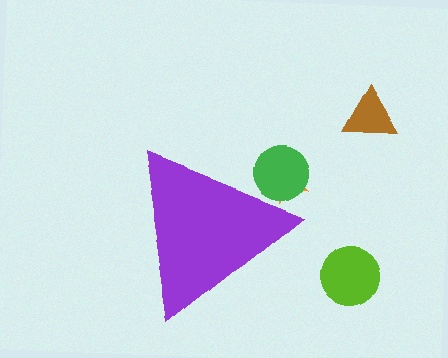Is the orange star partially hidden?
Yes, the orange star is partially hidden behind the purple triangle.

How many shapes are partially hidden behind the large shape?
2 shapes are partially hidden.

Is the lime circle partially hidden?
No, the lime circle is fully visible.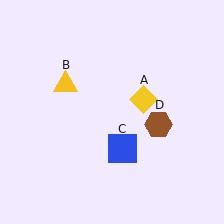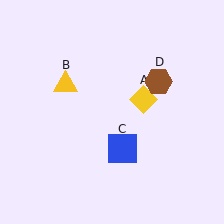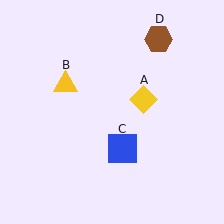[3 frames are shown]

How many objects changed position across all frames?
1 object changed position: brown hexagon (object D).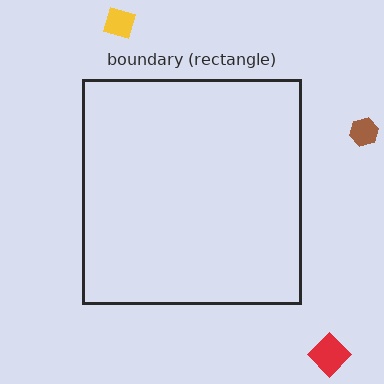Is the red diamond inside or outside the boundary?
Outside.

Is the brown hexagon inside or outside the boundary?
Outside.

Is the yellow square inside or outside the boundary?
Outside.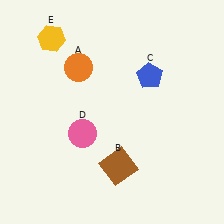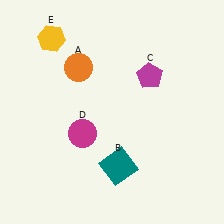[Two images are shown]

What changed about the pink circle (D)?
In Image 1, D is pink. In Image 2, it changed to magenta.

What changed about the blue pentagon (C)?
In Image 1, C is blue. In Image 2, it changed to magenta.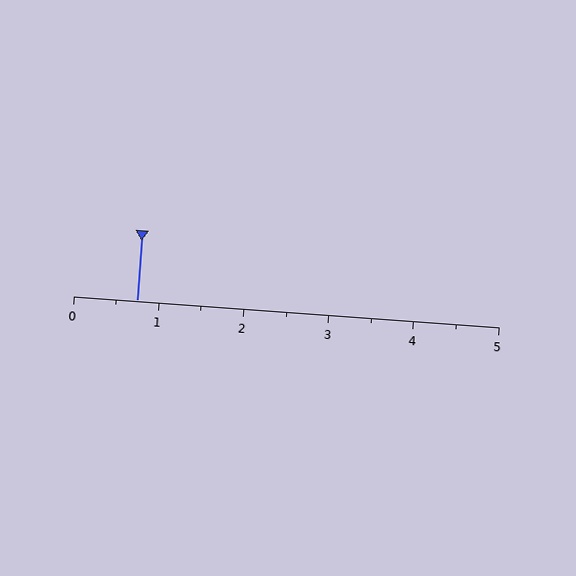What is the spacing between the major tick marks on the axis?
The major ticks are spaced 1 apart.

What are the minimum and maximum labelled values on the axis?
The axis runs from 0 to 5.